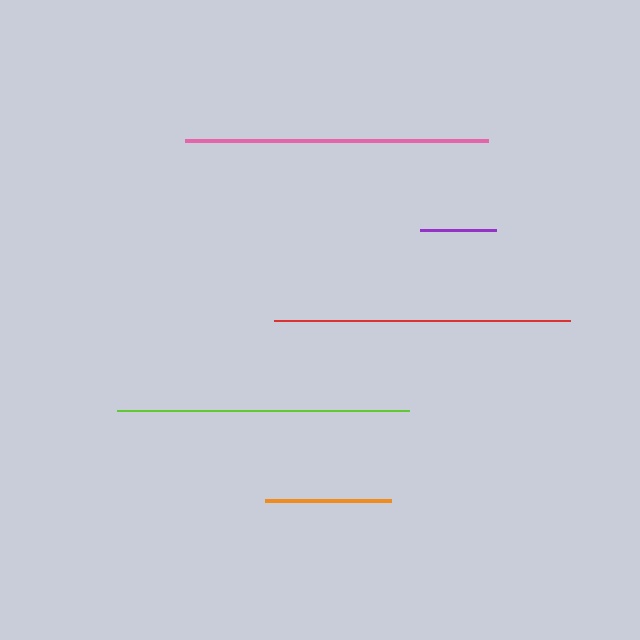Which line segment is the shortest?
The purple line is the shortest at approximately 77 pixels.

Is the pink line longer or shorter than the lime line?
The pink line is longer than the lime line.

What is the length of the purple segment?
The purple segment is approximately 77 pixels long.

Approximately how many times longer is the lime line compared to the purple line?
The lime line is approximately 3.8 times the length of the purple line.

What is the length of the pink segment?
The pink segment is approximately 303 pixels long.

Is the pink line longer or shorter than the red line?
The pink line is longer than the red line.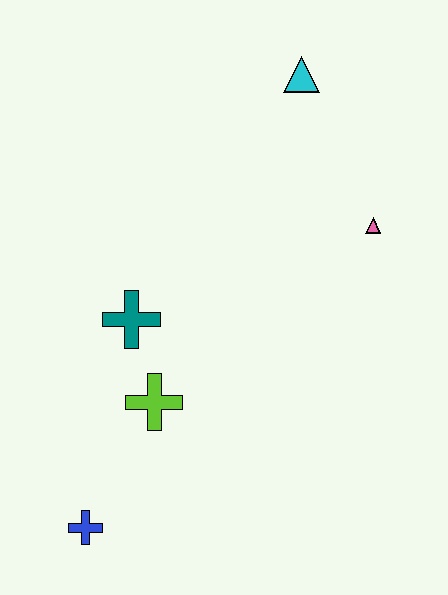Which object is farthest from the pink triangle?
The blue cross is farthest from the pink triangle.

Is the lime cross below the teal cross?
Yes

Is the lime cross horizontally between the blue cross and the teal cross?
No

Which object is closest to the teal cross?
The lime cross is closest to the teal cross.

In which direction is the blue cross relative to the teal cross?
The blue cross is below the teal cross.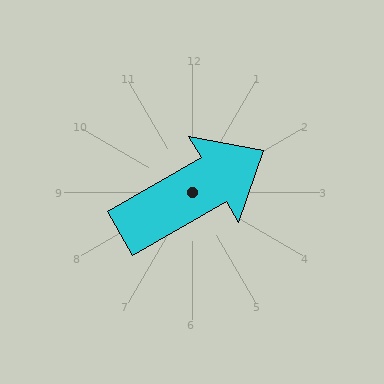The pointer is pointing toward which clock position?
Roughly 2 o'clock.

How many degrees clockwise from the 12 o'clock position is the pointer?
Approximately 60 degrees.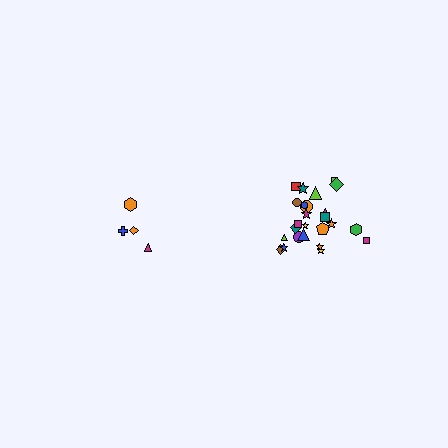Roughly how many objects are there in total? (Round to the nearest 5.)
Roughly 30 objects in total.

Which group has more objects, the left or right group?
The right group.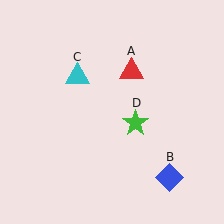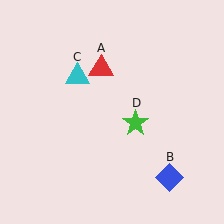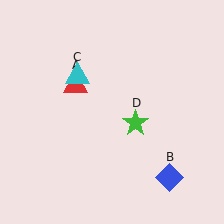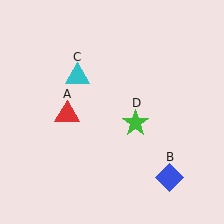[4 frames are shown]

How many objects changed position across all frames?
1 object changed position: red triangle (object A).